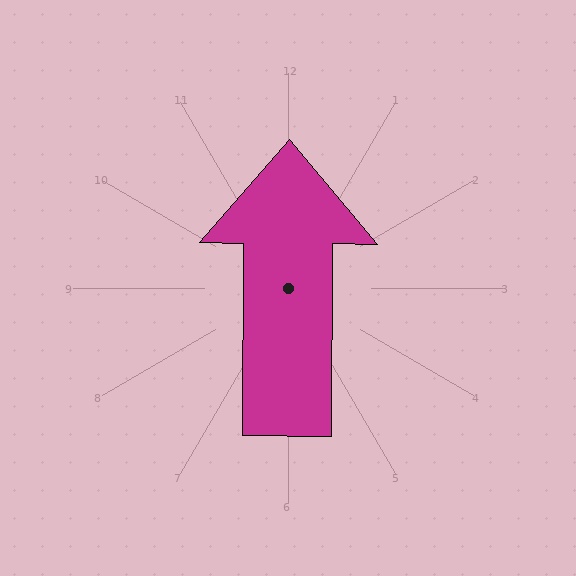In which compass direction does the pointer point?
North.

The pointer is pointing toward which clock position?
Roughly 12 o'clock.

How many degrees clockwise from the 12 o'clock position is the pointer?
Approximately 0 degrees.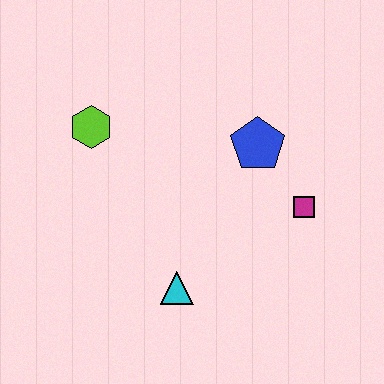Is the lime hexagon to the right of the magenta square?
No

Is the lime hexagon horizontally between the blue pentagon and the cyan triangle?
No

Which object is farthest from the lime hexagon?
The magenta square is farthest from the lime hexagon.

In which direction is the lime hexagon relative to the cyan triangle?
The lime hexagon is above the cyan triangle.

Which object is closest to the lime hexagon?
The blue pentagon is closest to the lime hexagon.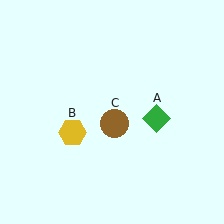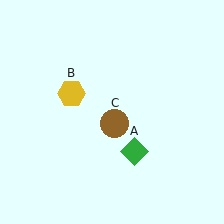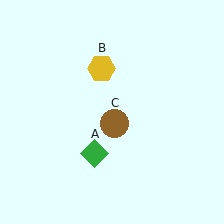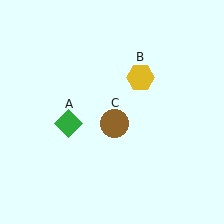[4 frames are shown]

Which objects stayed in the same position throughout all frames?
Brown circle (object C) remained stationary.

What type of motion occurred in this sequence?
The green diamond (object A), yellow hexagon (object B) rotated clockwise around the center of the scene.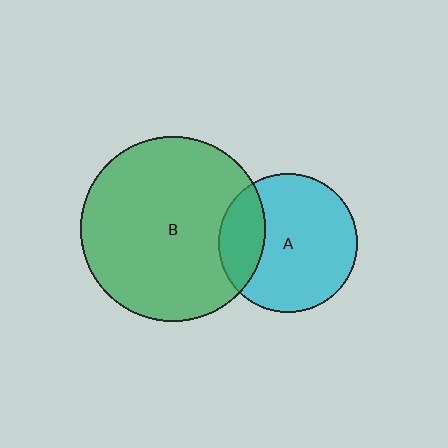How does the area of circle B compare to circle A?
Approximately 1.8 times.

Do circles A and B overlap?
Yes.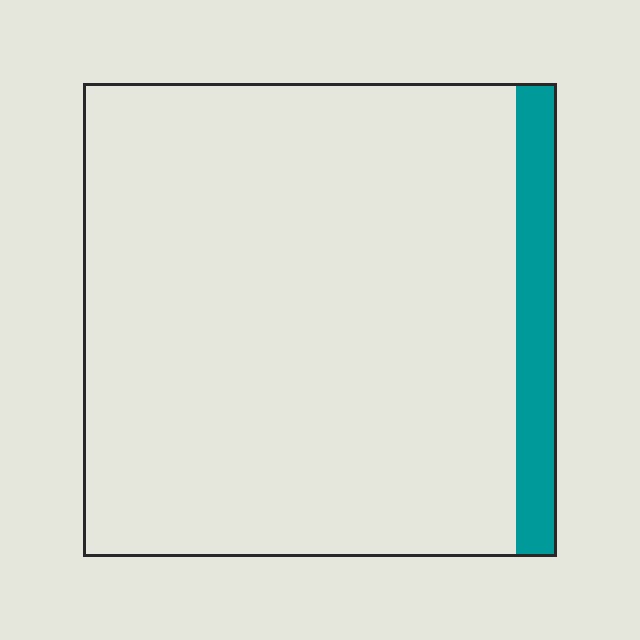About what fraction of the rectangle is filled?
About one tenth (1/10).